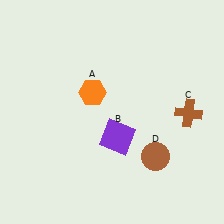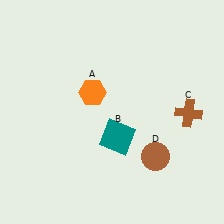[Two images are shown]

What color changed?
The square (B) changed from purple in Image 1 to teal in Image 2.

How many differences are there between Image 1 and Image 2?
There is 1 difference between the two images.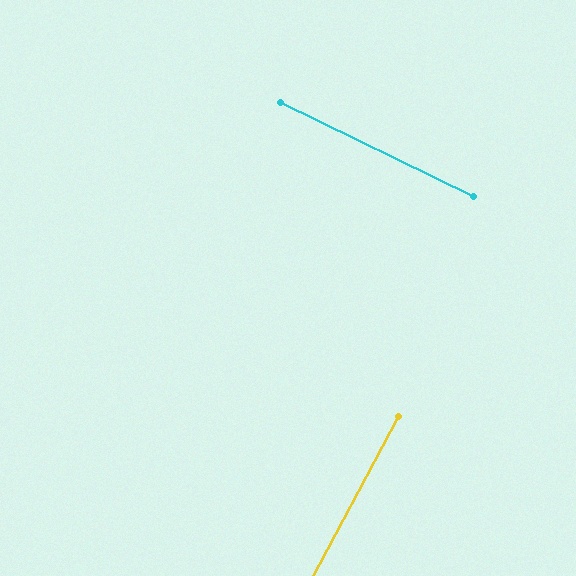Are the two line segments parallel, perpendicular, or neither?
Perpendicular — they meet at approximately 88°.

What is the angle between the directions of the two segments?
Approximately 88 degrees.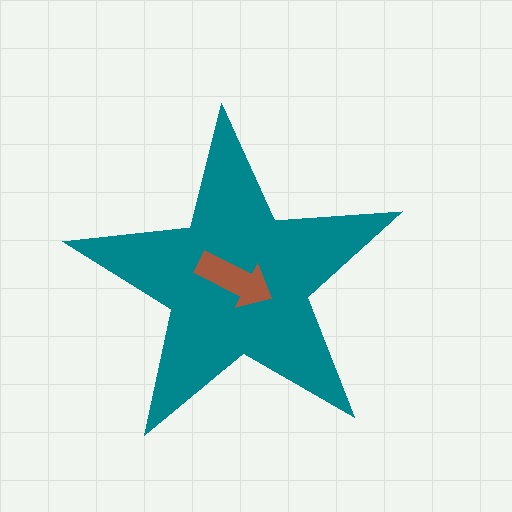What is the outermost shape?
The teal star.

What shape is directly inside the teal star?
The brown arrow.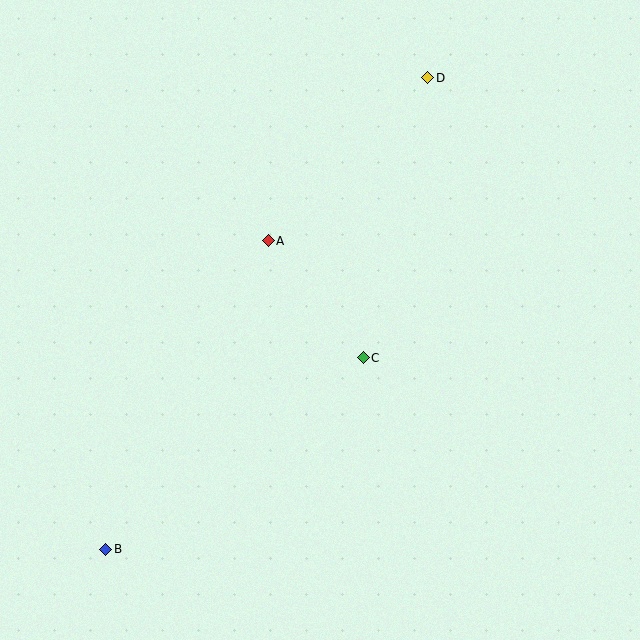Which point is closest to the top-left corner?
Point A is closest to the top-left corner.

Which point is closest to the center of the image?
Point C at (363, 358) is closest to the center.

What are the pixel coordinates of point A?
Point A is at (268, 241).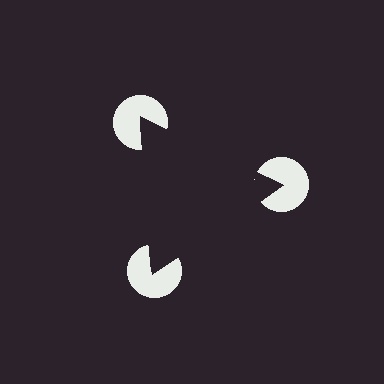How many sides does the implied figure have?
3 sides.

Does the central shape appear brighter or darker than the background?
It typically appears slightly darker than the background, even though no actual brightness change is drawn.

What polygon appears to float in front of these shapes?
An illusory triangle — its edges are inferred from the aligned wedge cuts in the pac-man discs, not physically drawn.